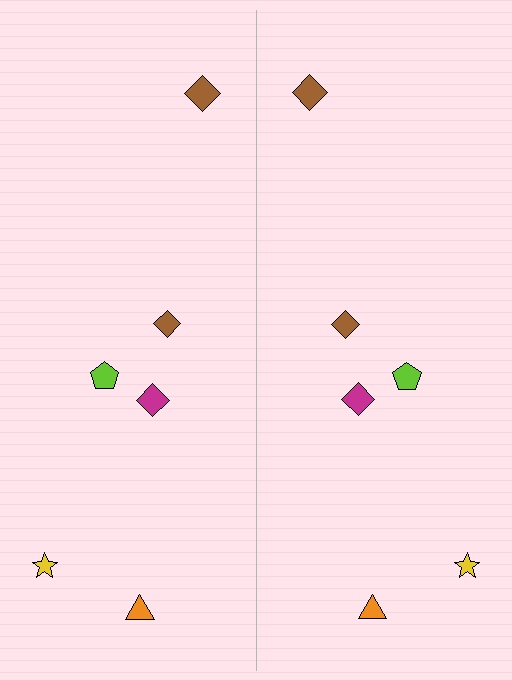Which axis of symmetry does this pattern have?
The pattern has a vertical axis of symmetry running through the center of the image.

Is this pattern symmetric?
Yes, this pattern has bilateral (reflection) symmetry.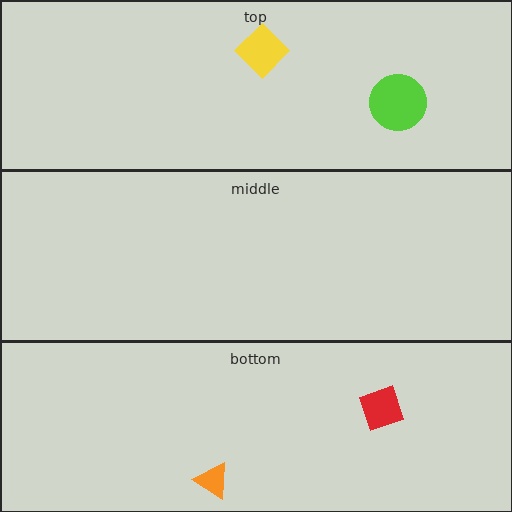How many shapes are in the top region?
2.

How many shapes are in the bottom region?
2.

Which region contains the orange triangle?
The bottom region.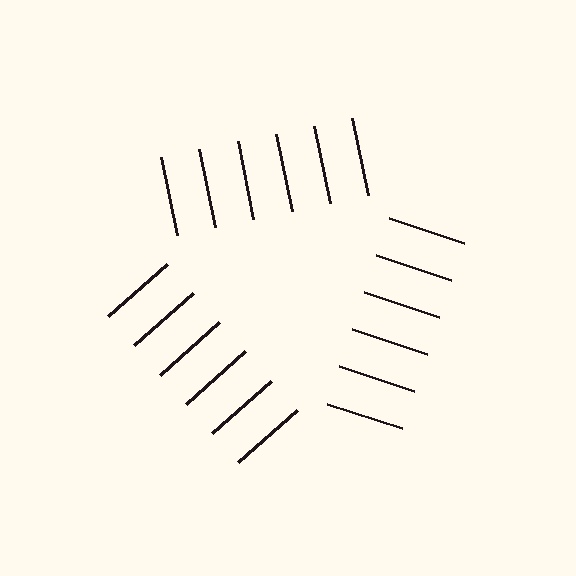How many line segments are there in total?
18 — 6 along each of the 3 edges.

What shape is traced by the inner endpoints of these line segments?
An illusory triangle — the line segments terminate on its edges but no continuous stroke is drawn.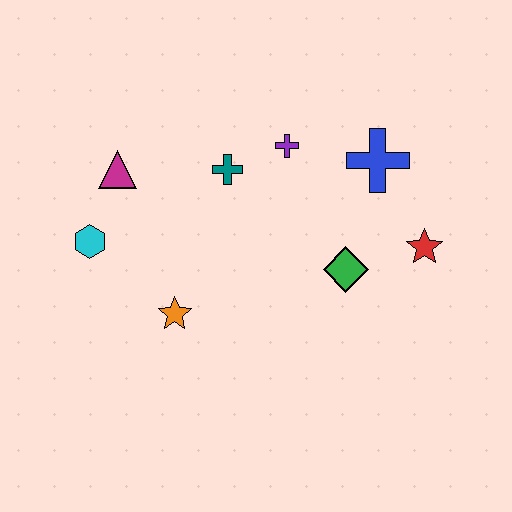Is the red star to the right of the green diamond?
Yes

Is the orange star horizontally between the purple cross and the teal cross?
No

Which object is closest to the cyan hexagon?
The magenta triangle is closest to the cyan hexagon.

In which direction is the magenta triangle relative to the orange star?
The magenta triangle is above the orange star.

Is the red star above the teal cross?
No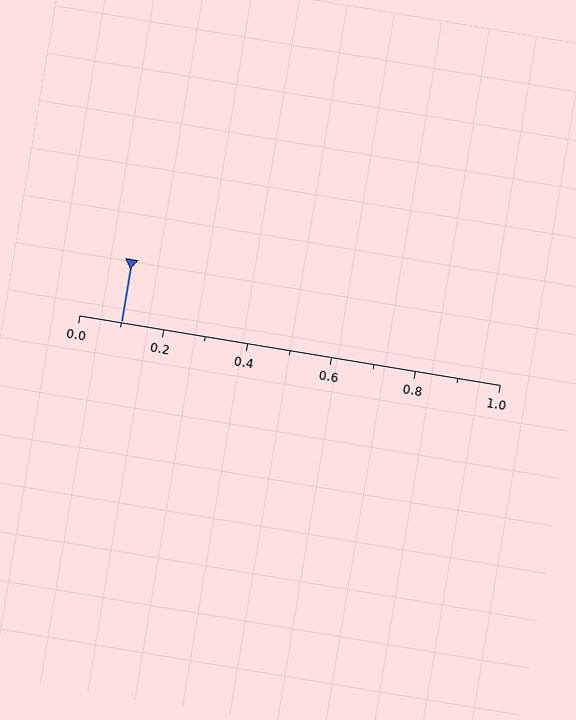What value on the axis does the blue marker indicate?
The marker indicates approximately 0.1.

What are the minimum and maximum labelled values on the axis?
The axis runs from 0.0 to 1.0.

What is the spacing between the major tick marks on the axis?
The major ticks are spaced 0.2 apart.